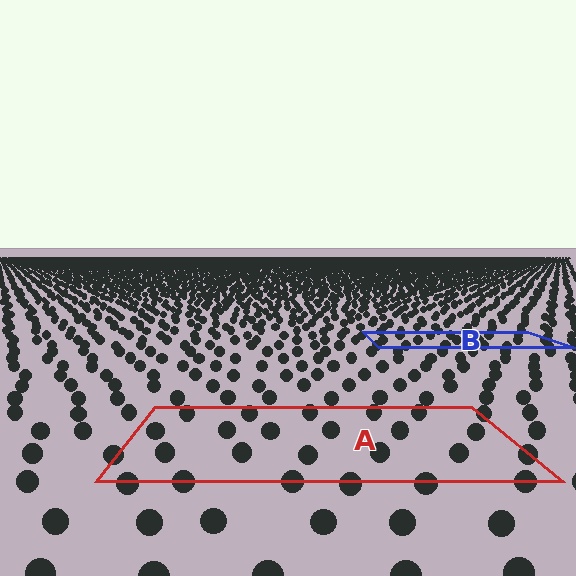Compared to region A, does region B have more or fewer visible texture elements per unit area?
Region B has more texture elements per unit area — they are packed more densely because it is farther away.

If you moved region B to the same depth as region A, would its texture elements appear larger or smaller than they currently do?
They would appear larger. At a closer depth, the same texture elements are projected at a bigger on-screen size.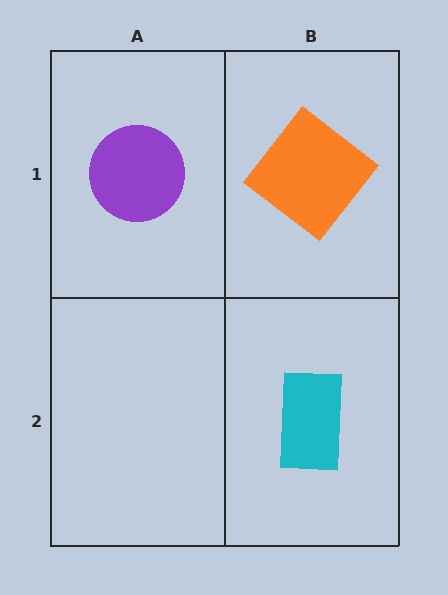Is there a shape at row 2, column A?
No, that cell is empty.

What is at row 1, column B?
An orange diamond.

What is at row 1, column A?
A purple circle.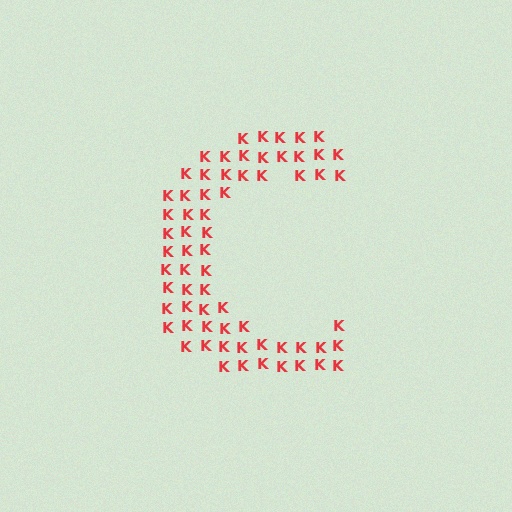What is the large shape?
The large shape is the letter C.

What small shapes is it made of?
It is made of small letter K's.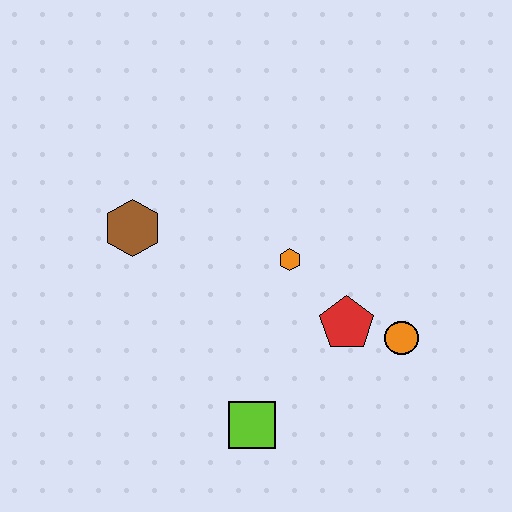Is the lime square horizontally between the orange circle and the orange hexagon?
No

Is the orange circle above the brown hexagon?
No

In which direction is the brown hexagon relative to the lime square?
The brown hexagon is above the lime square.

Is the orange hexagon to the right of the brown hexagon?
Yes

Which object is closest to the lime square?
The red pentagon is closest to the lime square.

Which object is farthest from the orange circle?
The brown hexagon is farthest from the orange circle.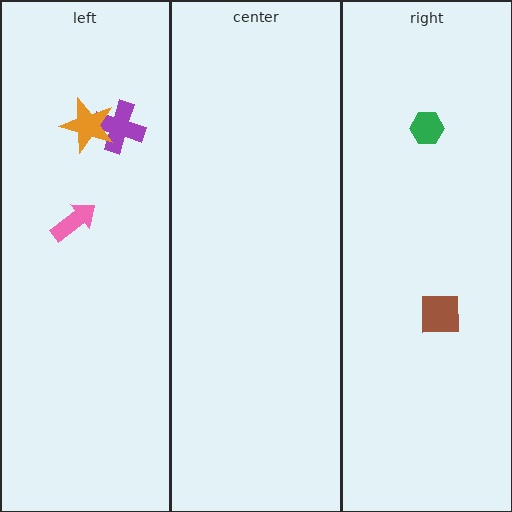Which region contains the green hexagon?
The right region.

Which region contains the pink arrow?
The left region.